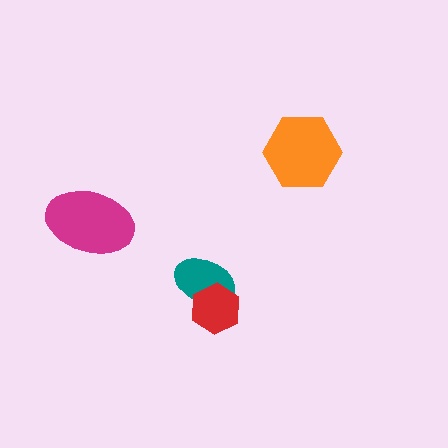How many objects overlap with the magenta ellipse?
0 objects overlap with the magenta ellipse.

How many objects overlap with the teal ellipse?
1 object overlaps with the teal ellipse.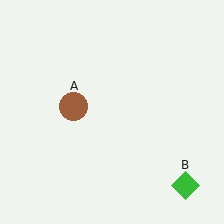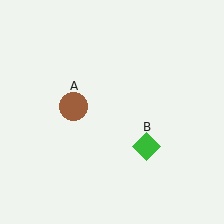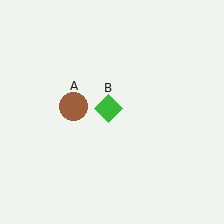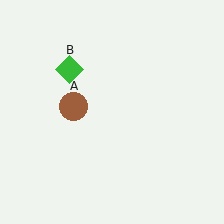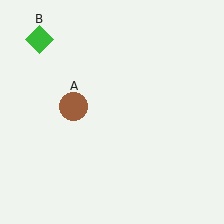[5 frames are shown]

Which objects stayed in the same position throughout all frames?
Brown circle (object A) remained stationary.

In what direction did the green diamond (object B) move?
The green diamond (object B) moved up and to the left.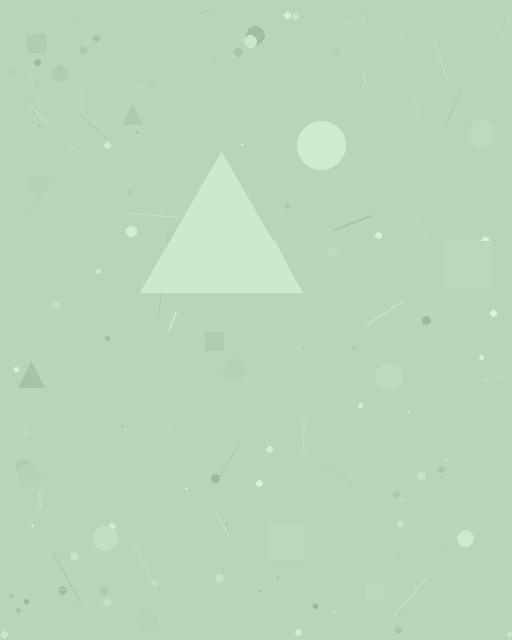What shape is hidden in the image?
A triangle is hidden in the image.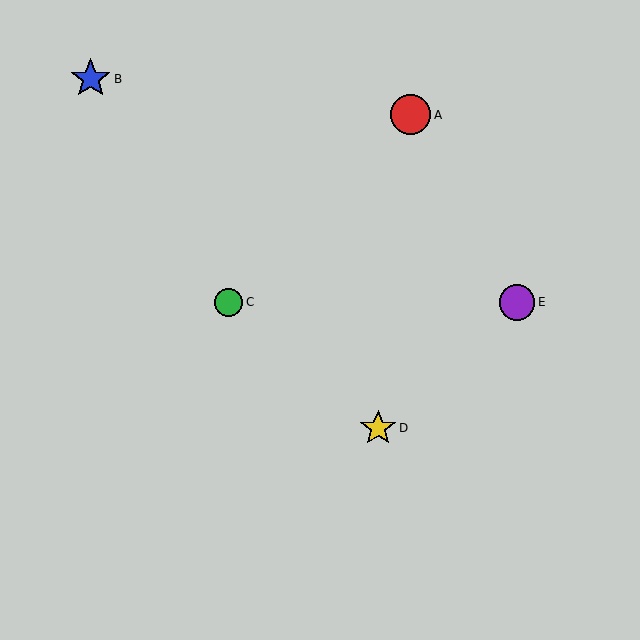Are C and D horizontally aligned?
No, C is at y≈302 and D is at y≈428.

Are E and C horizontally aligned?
Yes, both are at y≈302.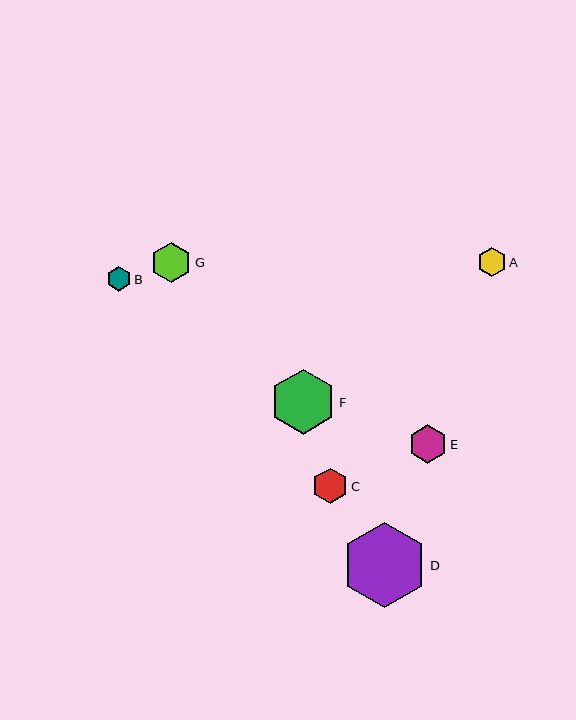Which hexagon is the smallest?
Hexagon B is the smallest with a size of approximately 25 pixels.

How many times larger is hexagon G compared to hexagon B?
Hexagon G is approximately 1.6 times the size of hexagon B.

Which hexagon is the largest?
Hexagon D is the largest with a size of approximately 86 pixels.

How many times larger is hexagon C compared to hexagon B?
Hexagon C is approximately 1.4 times the size of hexagon B.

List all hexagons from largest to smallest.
From largest to smallest: D, F, G, E, C, A, B.